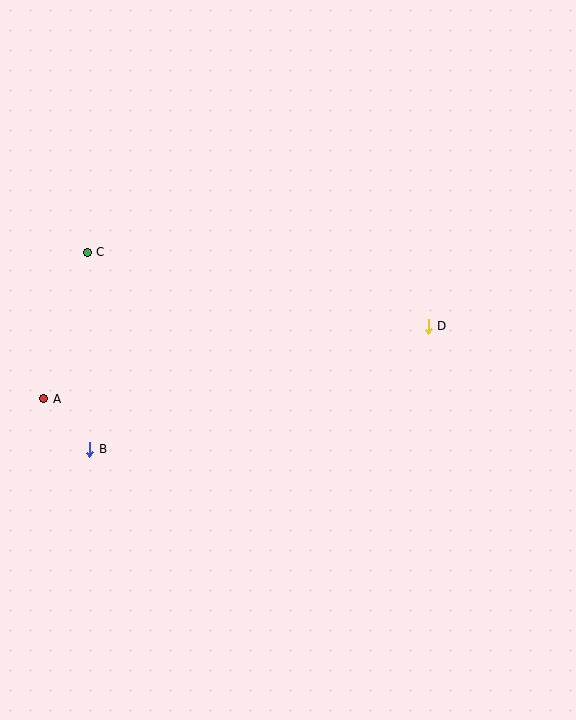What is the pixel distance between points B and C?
The distance between B and C is 197 pixels.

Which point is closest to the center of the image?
Point D at (428, 326) is closest to the center.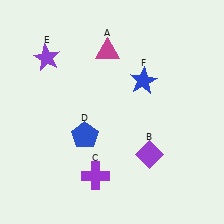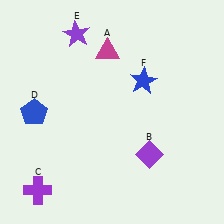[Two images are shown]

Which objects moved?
The objects that moved are: the purple cross (C), the blue pentagon (D), the purple star (E).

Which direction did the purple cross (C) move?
The purple cross (C) moved left.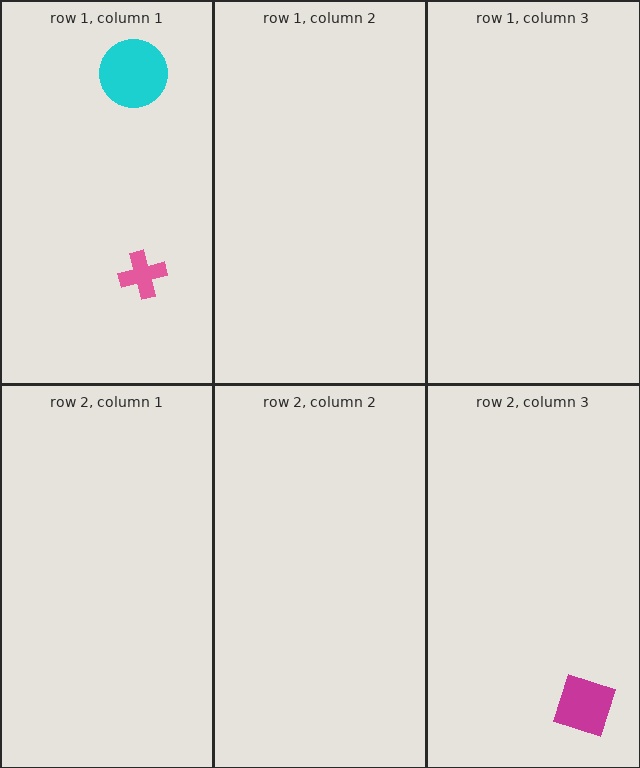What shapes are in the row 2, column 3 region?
The magenta square.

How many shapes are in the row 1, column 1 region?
2.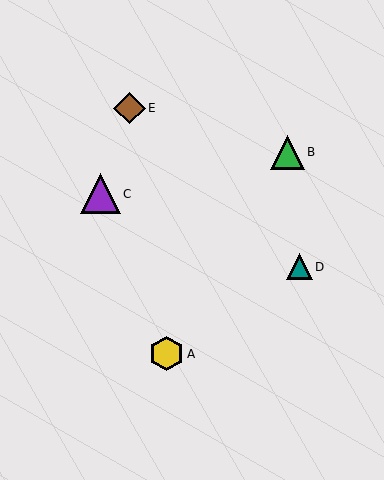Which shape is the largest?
The purple triangle (labeled C) is the largest.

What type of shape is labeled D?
Shape D is a teal triangle.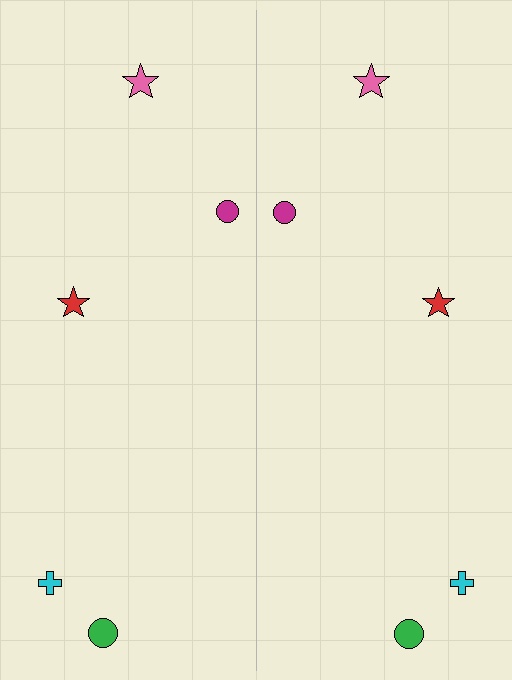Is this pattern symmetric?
Yes, this pattern has bilateral (reflection) symmetry.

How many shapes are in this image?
There are 10 shapes in this image.